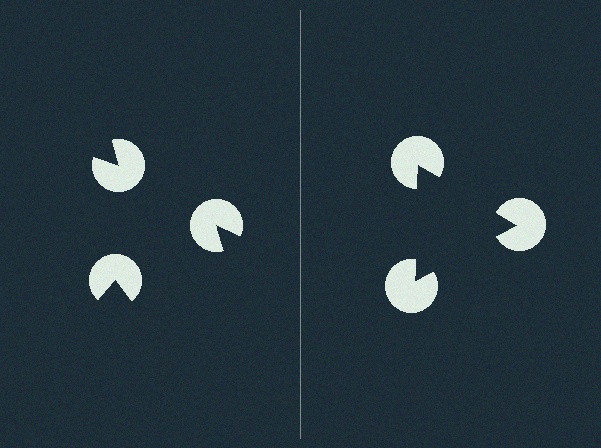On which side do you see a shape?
An illusory triangle appears on the right side. On the left side the wedge cuts are rotated, so no coherent shape forms.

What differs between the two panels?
The pac-man discs are positioned identically on both sides; only the wedge orientations differ. On the right they align to a triangle; on the left they are misaligned.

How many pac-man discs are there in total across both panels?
6 — 3 on each side.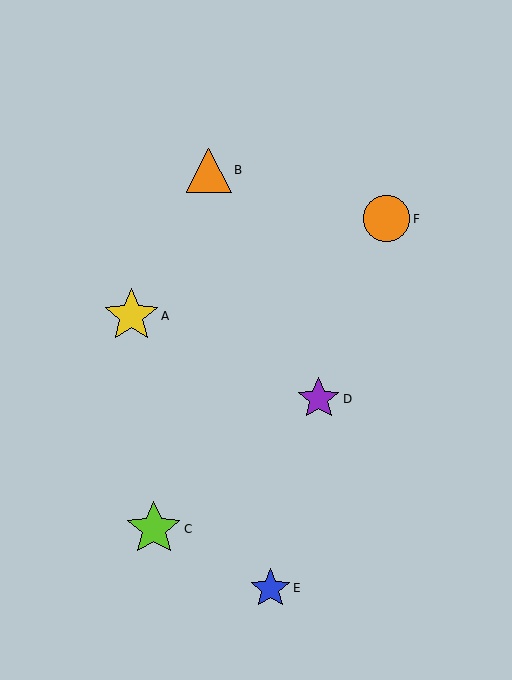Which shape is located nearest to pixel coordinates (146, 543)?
The lime star (labeled C) at (154, 529) is nearest to that location.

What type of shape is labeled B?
Shape B is an orange triangle.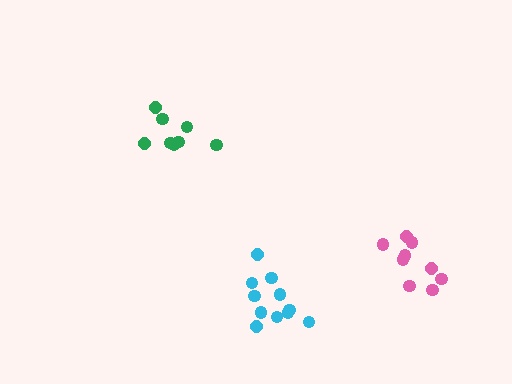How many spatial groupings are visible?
There are 3 spatial groupings.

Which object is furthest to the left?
The green cluster is leftmost.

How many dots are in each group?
Group 1: 8 dots, Group 2: 11 dots, Group 3: 9 dots (28 total).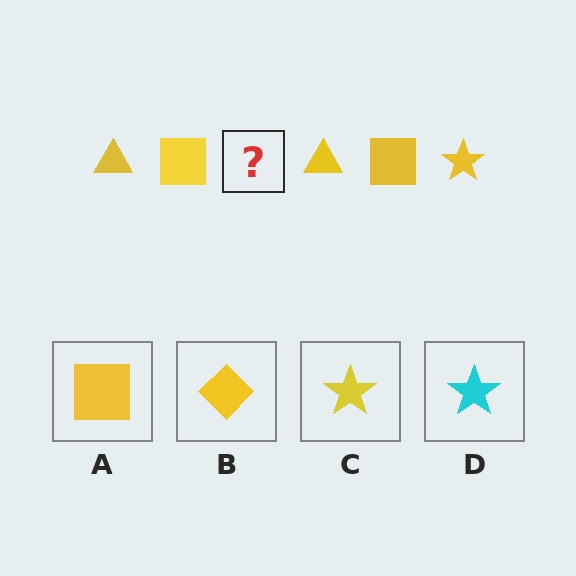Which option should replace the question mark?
Option C.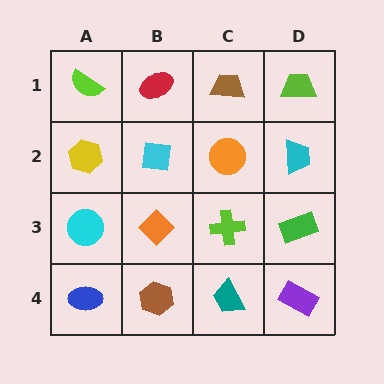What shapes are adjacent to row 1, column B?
A cyan square (row 2, column B), a lime semicircle (row 1, column A), a brown trapezoid (row 1, column C).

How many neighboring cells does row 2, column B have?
4.